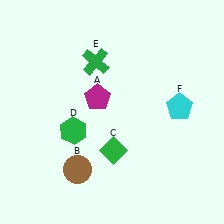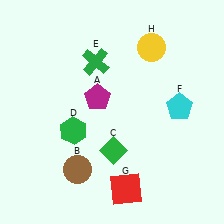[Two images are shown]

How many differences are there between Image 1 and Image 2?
There are 2 differences between the two images.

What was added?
A red square (G), a yellow circle (H) were added in Image 2.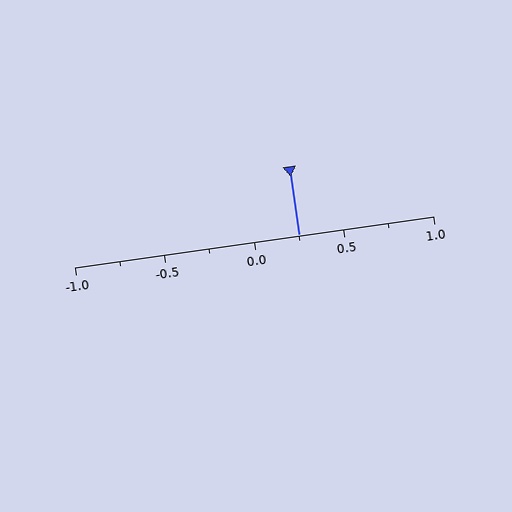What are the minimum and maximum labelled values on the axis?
The axis runs from -1.0 to 1.0.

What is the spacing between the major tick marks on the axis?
The major ticks are spaced 0.5 apart.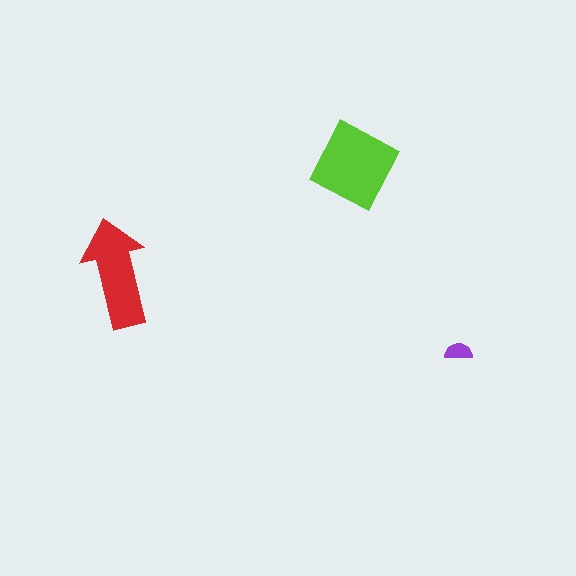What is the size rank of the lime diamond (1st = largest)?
1st.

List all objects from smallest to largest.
The purple semicircle, the red arrow, the lime diamond.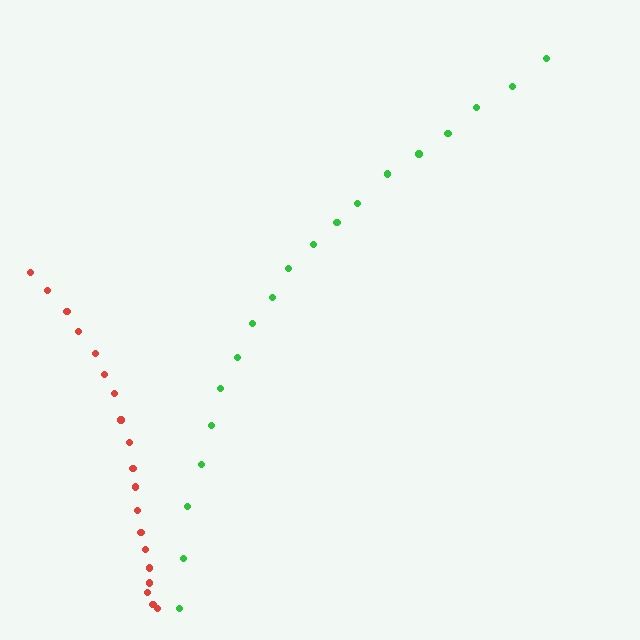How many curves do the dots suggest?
There are 2 distinct paths.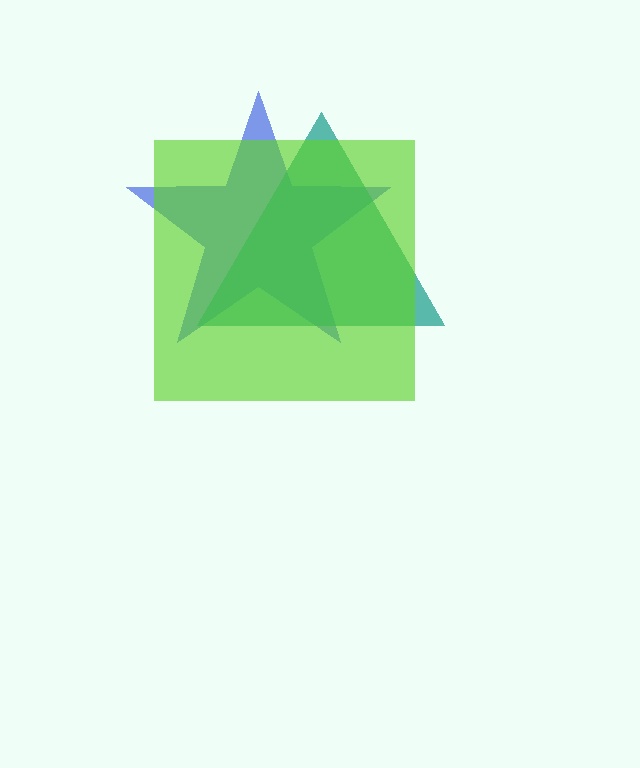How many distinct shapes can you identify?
There are 3 distinct shapes: a blue star, a teal triangle, a lime square.